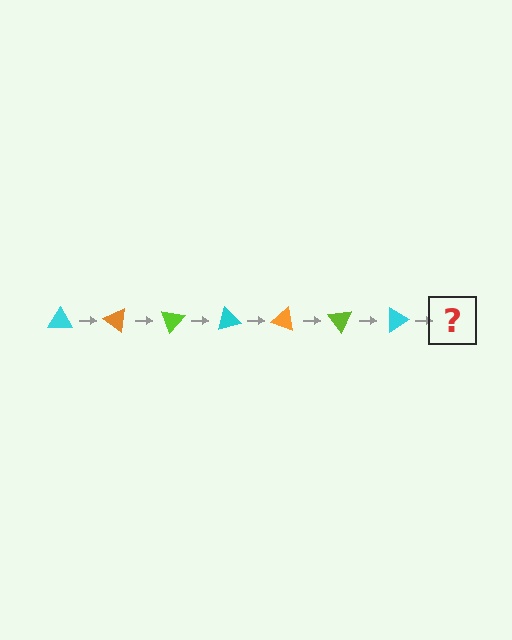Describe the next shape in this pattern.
It should be an orange triangle, rotated 245 degrees from the start.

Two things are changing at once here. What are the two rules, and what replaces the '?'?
The two rules are that it rotates 35 degrees each step and the color cycles through cyan, orange, and lime. The '?' should be an orange triangle, rotated 245 degrees from the start.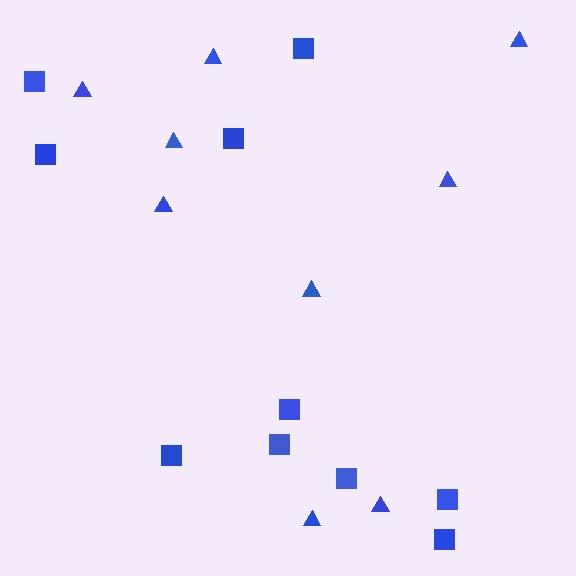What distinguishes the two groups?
There are 2 groups: one group of triangles (9) and one group of squares (10).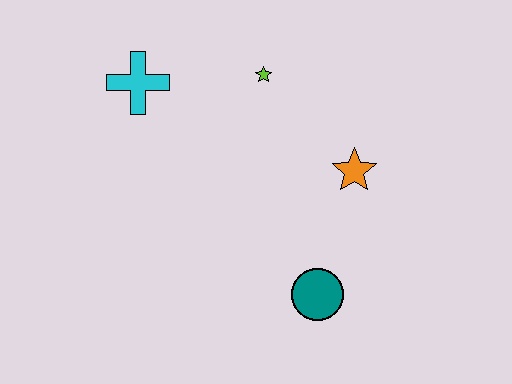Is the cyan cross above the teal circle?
Yes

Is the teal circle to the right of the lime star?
Yes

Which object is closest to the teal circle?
The orange star is closest to the teal circle.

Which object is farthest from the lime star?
The teal circle is farthest from the lime star.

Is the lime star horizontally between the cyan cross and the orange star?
Yes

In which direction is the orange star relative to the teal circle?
The orange star is above the teal circle.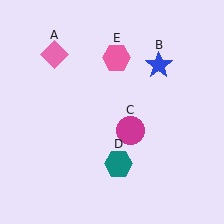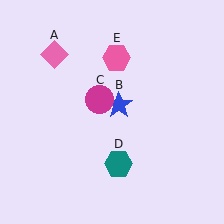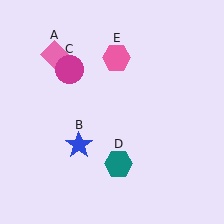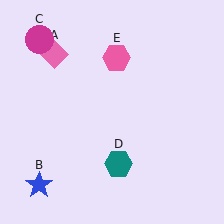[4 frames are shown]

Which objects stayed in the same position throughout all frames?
Pink diamond (object A) and teal hexagon (object D) and pink hexagon (object E) remained stationary.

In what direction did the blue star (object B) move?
The blue star (object B) moved down and to the left.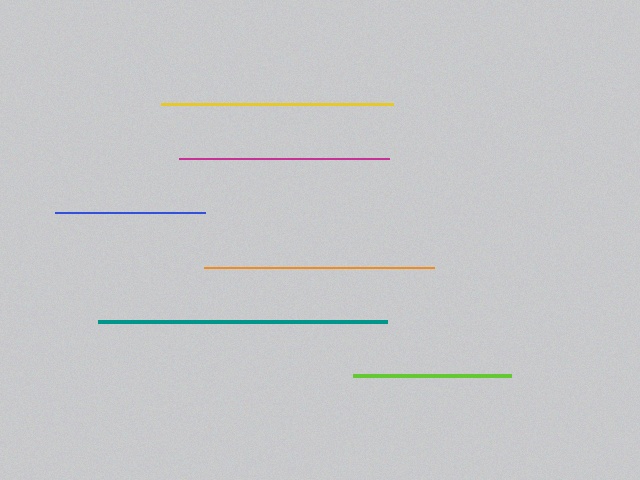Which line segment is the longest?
The teal line is the longest at approximately 289 pixels.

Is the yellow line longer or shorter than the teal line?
The teal line is longer than the yellow line.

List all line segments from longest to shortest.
From longest to shortest: teal, yellow, orange, magenta, lime, blue.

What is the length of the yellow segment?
The yellow segment is approximately 232 pixels long.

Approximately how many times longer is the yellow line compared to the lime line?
The yellow line is approximately 1.5 times the length of the lime line.